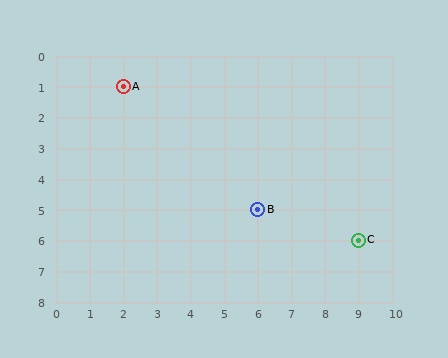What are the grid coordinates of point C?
Point C is at grid coordinates (9, 6).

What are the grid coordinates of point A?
Point A is at grid coordinates (2, 1).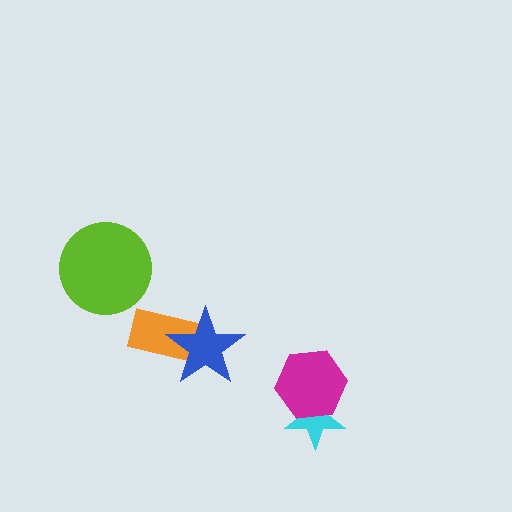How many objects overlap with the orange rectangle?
1 object overlaps with the orange rectangle.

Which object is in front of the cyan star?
The magenta hexagon is in front of the cyan star.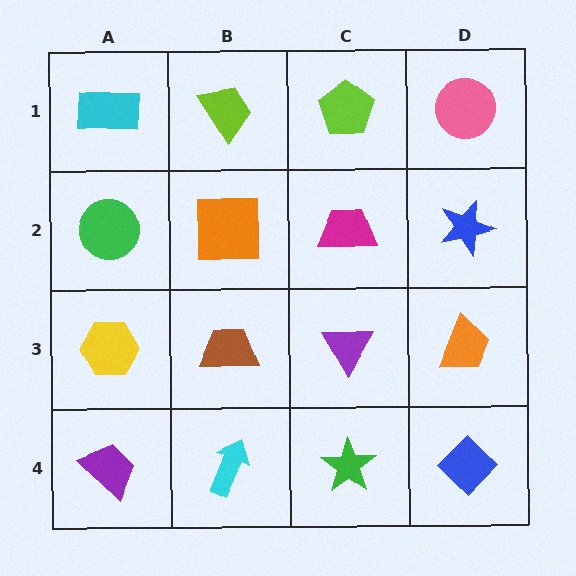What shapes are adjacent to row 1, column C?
A magenta trapezoid (row 2, column C), a lime trapezoid (row 1, column B), a pink circle (row 1, column D).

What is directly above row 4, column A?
A yellow hexagon.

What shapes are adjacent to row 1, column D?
A blue star (row 2, column D), a lime pentagon (row 1, column C).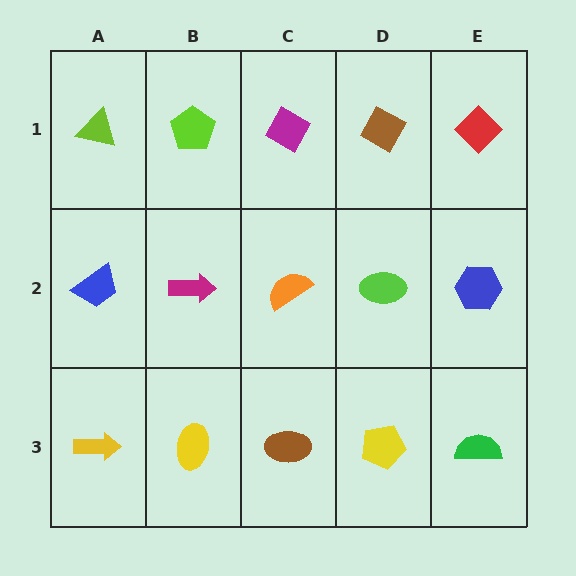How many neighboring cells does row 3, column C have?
3.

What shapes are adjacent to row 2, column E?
A red diamond (row 1, column E), a green semicircle (row 3, column E), a lime ellipse (row 2, column D).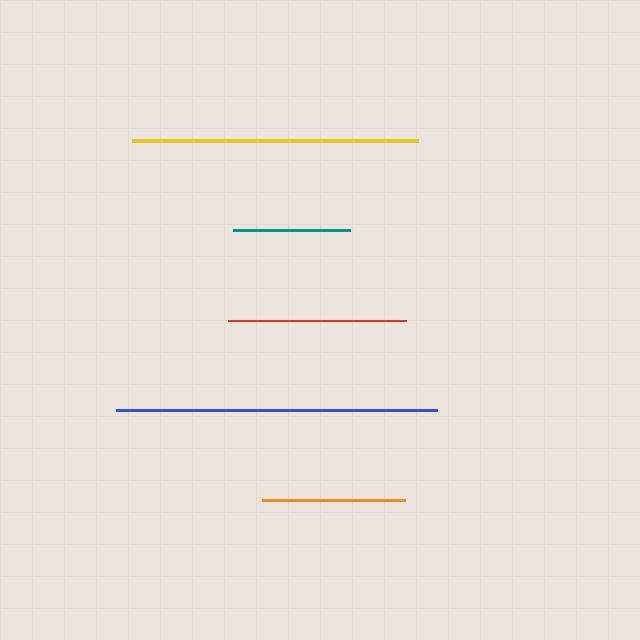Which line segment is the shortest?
The teal line is the shortest at approximately 117 pixels.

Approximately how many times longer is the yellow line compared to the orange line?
The yellow line is approximately 2.0 times the length of the orange line.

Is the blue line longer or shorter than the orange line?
The blue line is longer than the orange line.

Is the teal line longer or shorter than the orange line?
The orange line is longer than the teal line.